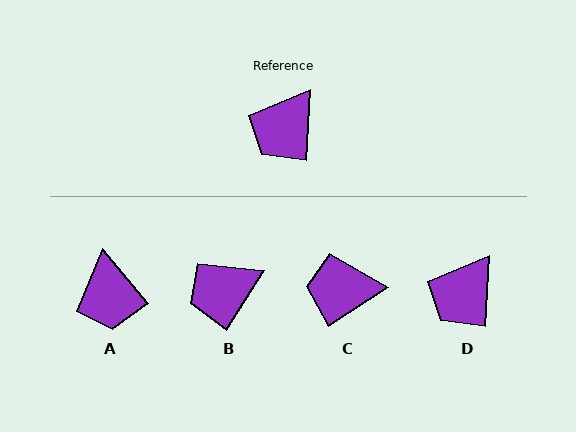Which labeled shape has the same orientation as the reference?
D.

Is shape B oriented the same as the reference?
No, it is off by about 29 degrees.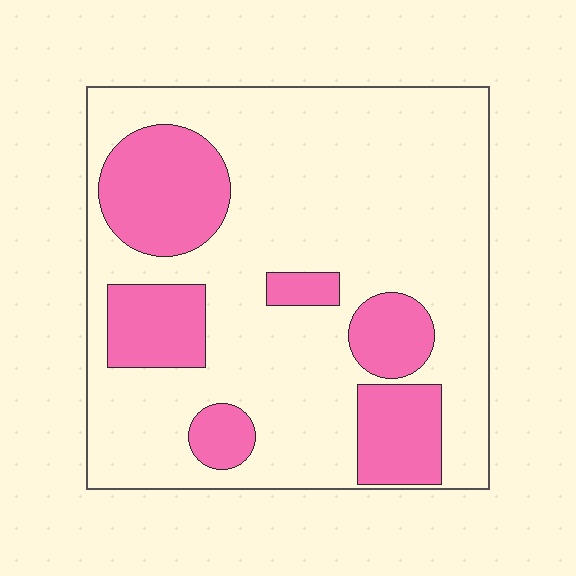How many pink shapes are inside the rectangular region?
6.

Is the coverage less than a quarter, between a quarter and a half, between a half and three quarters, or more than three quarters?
Between a quarter and a half.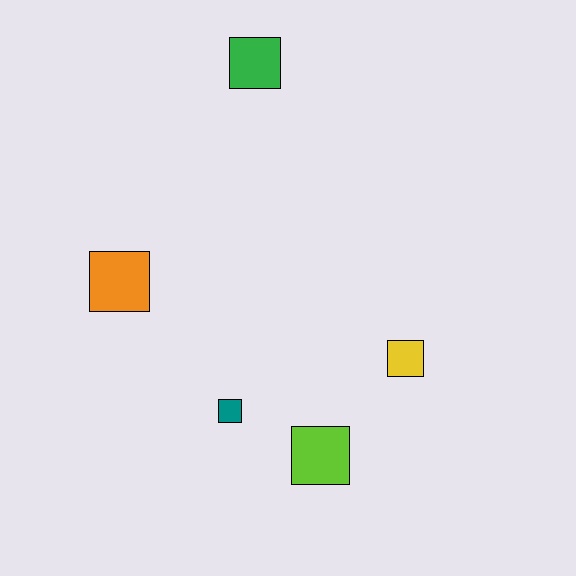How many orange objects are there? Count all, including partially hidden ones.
There is 1 orange object.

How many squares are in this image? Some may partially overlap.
There are 5 squares.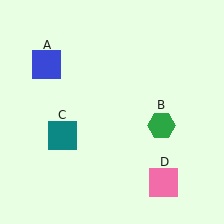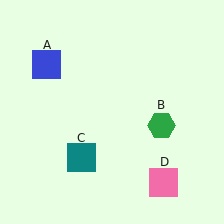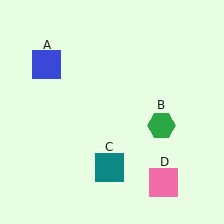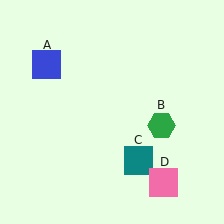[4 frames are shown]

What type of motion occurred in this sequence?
The teal square (object C) rotated counterclockwise around the center of the scene.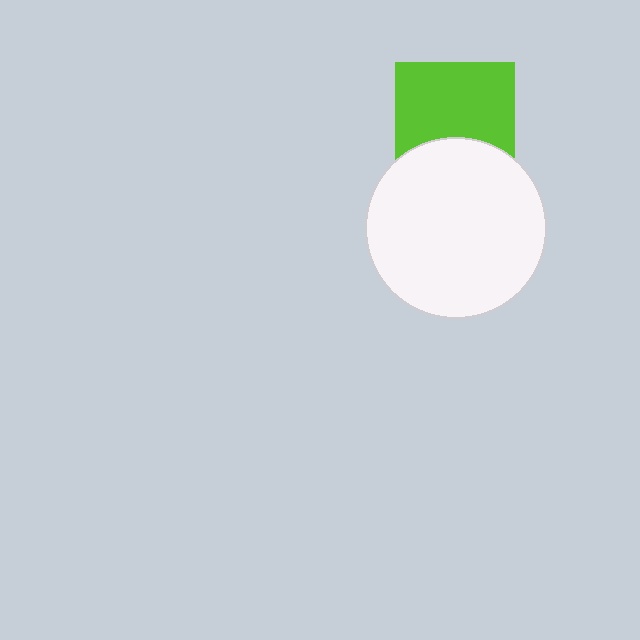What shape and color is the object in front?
The object in front is a white circle.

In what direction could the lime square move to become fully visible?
The lime square could move up. That would shift it out from behind the white circle entirely.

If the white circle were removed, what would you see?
You would see the complete lime square.